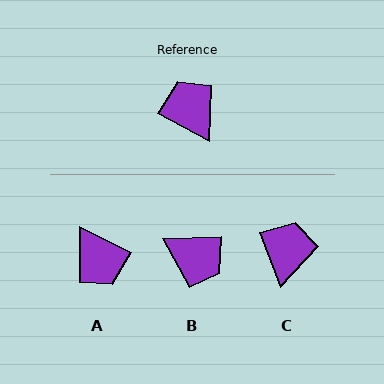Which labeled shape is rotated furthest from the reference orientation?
A, about 178 degrees away.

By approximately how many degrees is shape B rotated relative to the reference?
Approximately 150 degrees clockwise.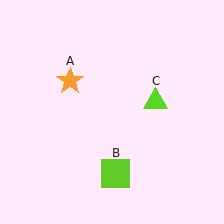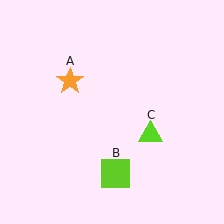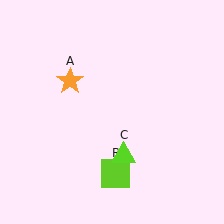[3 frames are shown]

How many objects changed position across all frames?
1 object changed position: lime triangle (object C).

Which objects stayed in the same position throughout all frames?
Orange star (object A) and lime square (object B) remained stationary.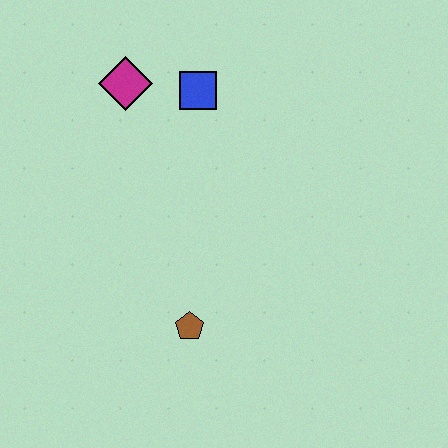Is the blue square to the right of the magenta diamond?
Yes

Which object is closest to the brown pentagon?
The blue square is closest to the brown pentagon.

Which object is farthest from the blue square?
The brown pentagon is farthest from the blue square.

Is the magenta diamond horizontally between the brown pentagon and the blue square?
No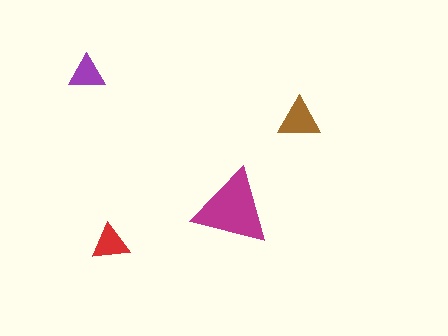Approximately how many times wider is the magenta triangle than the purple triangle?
About 2 times wider.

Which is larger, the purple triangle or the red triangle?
The red one.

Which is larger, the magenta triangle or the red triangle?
The magenta one.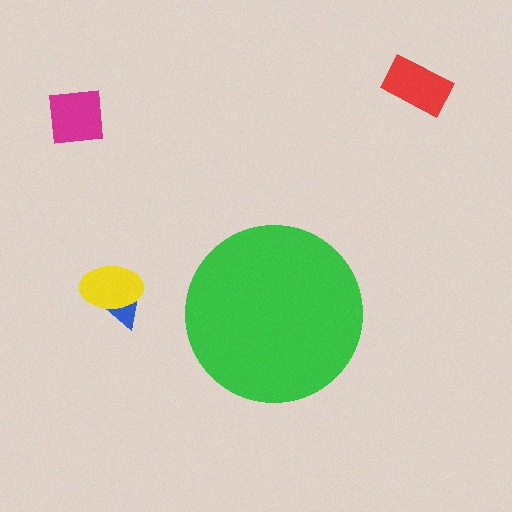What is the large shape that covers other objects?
A green circle.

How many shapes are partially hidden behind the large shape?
0 shapes are partially hidden.